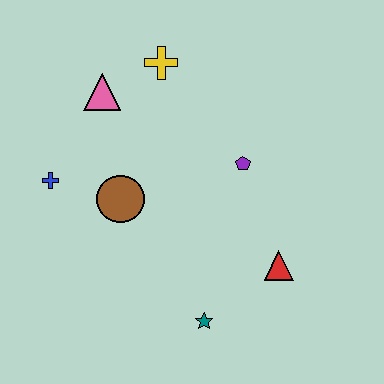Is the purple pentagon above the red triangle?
Yes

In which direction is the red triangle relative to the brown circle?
The red triangle is to the right of the brown circle.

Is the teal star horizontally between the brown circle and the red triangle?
Yes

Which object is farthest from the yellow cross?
The teal star is farthest from the yellow cross.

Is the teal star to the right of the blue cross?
Yes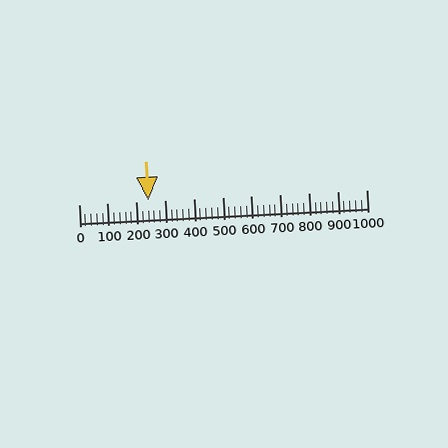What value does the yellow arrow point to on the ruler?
The yellow arrow points to approximately 240.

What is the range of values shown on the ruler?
The ruler shows values from 0 to 1000.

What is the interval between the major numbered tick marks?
The major tick marks are spaced 100 units apart.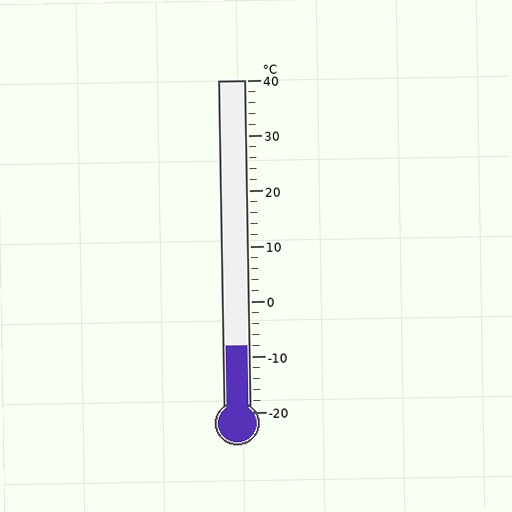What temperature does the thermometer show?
The thermometer shows approximately -8°C.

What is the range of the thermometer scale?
The thermometer scale ranges from -20°C to 40°C.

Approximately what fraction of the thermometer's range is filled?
The thermometer is filled to approximately 20% of its range.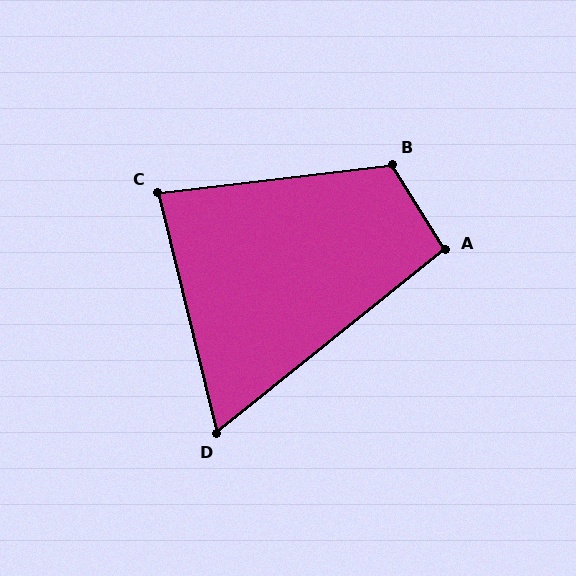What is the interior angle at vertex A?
Approximately 97 degrees (obtuse).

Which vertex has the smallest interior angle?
D, at approximately 65 degrees.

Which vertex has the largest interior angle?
B, at approximately 115 degrees.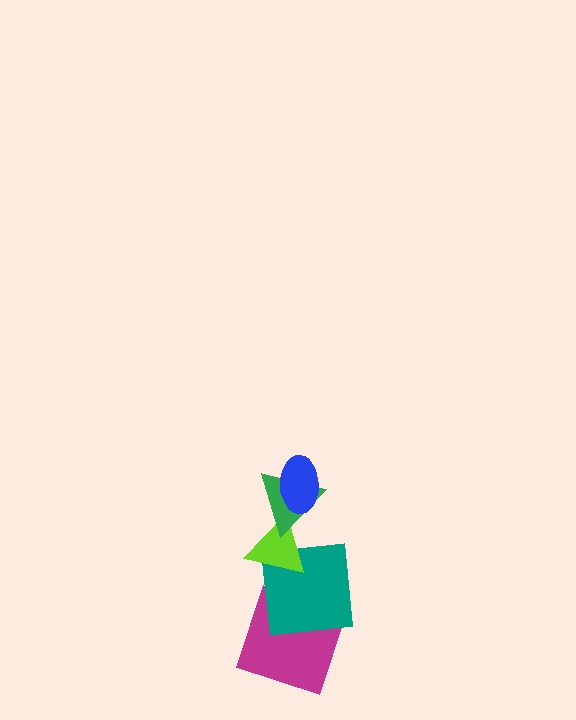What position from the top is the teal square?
The teal square is 4th from the top.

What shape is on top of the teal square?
The lime triangle is on top of the teal square.